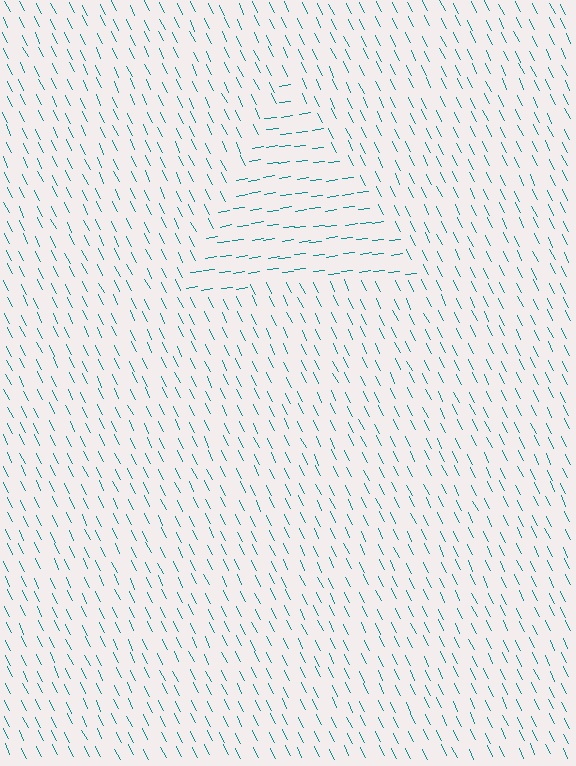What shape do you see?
I see a triangle.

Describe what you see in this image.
The image is filled with small teal line segments. A triangle region in the image has lines oriented differently from the surrounding lines, creating a visible texture boundary.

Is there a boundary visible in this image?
Yes, there is a texture boundary formed by a change in line orientation.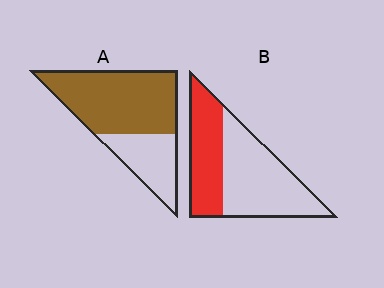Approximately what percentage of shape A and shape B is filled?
A is approximately 70% and B is approximately 40%.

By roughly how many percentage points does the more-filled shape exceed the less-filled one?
By roughly 25 percentage points (A over B).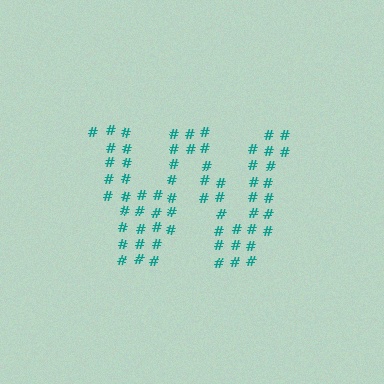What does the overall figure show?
The overall figure shows the letter W.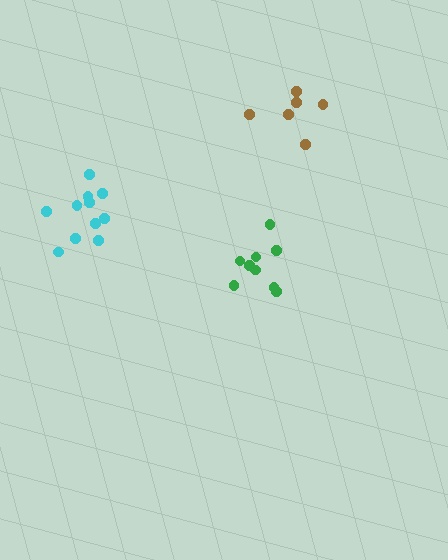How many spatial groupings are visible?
There are 3 spatial groupings.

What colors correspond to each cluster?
The clusters are colored: green, cyan, brown.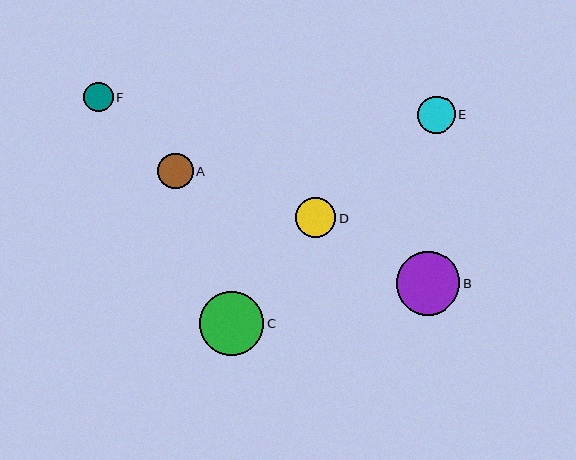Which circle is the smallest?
Circle F is the smallest with a size of approximately 29 pixels.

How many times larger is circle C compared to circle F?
Circle C is approximately 2.2 times the size of circle F.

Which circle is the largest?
Circle C is the largest with a size of approximately 64 pixels.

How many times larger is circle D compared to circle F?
Circle D is approximately 1.4 times the size of circle F.